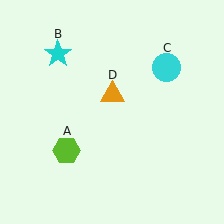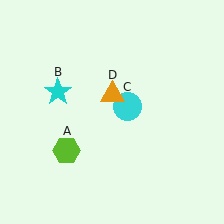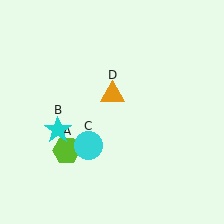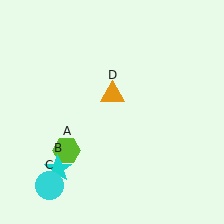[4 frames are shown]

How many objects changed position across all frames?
2 objects changed position: cyan star (object B), cyan circle (object C).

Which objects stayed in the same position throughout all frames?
Lime hexagon (object A) and orange triangle (object D) remained stationary.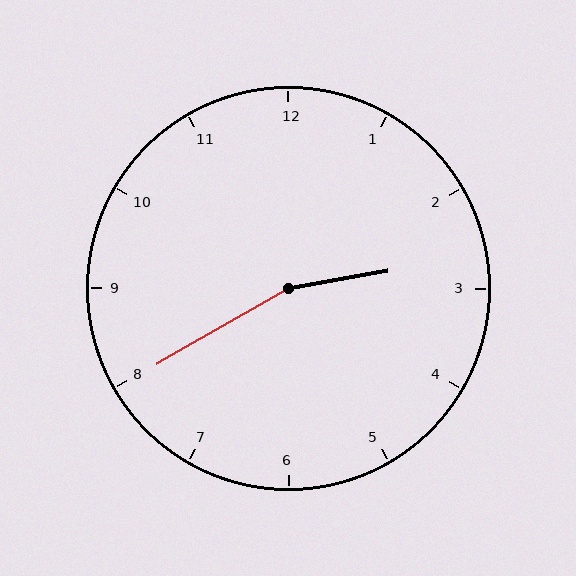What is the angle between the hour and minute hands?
Approximately 160 degrees.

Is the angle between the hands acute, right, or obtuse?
It is obtuse.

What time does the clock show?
2:40.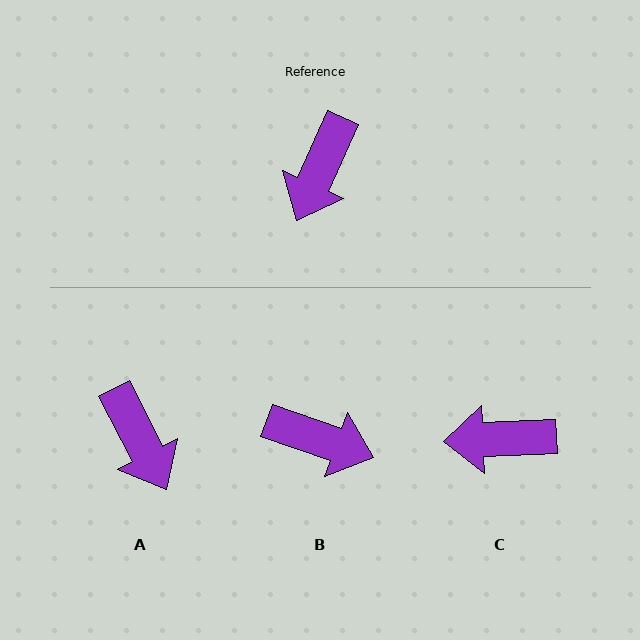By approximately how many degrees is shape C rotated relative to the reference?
Approximately 63 degrees clockwise.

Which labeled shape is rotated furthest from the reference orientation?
B, about 95 degrees away.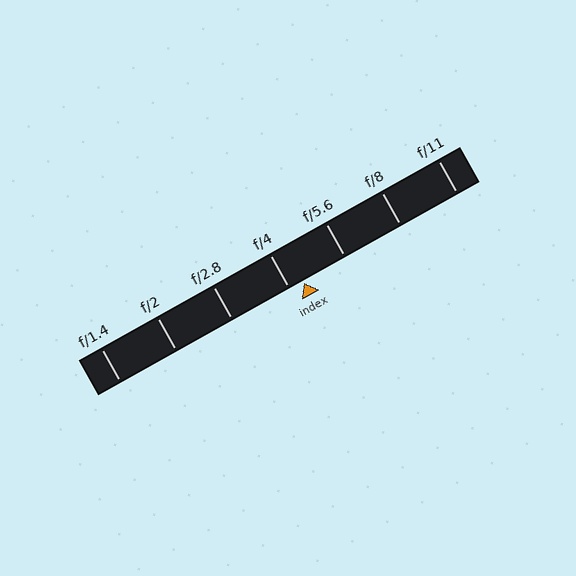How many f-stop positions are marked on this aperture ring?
There are 7 f-stop positions marked.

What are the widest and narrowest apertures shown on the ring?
The widest aperture shown is f/1.4 and the narrowest is f/11.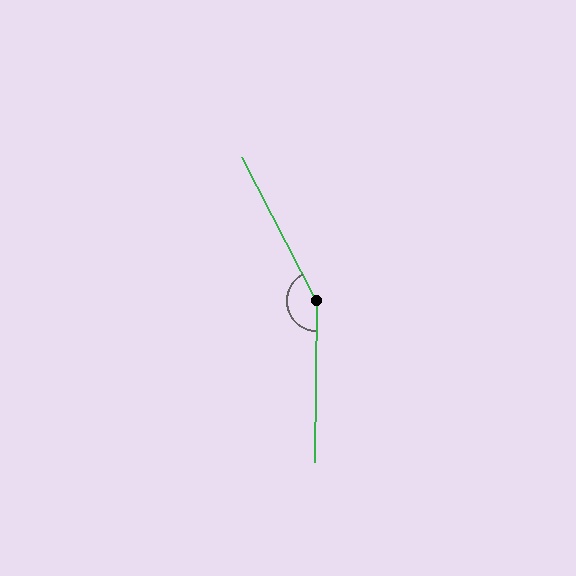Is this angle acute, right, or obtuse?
It is obtuse.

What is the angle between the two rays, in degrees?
Approximately 152 degrees.